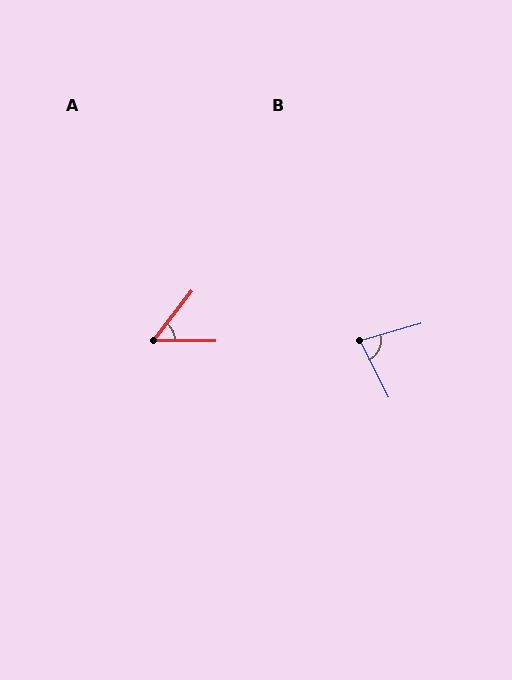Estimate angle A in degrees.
Approximately 53 degrees.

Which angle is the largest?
B, at approximately 80 degrees.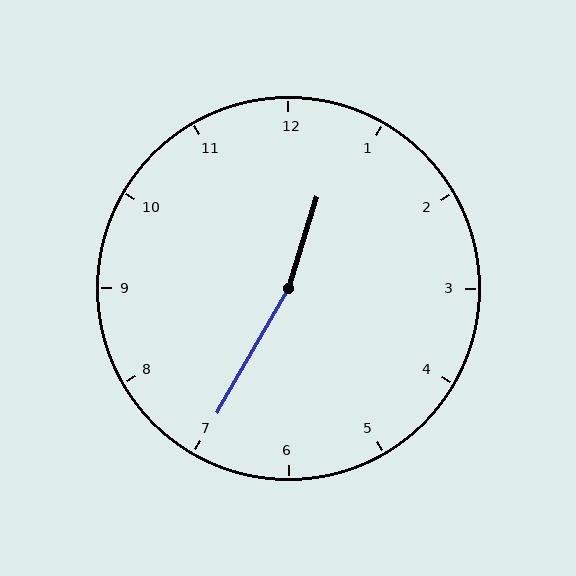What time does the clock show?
12:35.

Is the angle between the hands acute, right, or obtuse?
It is obtuse.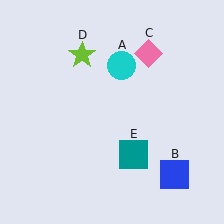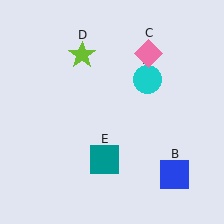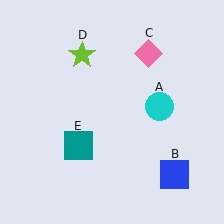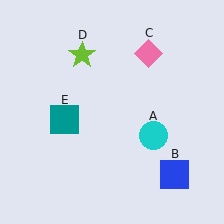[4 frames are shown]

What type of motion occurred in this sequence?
The cyan circle (object A), teal square (object E) rotated clockwise around the center of the scene.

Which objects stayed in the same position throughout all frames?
Blue square (object B) and pink diamond (object C) and lime star (object D) remained stationary.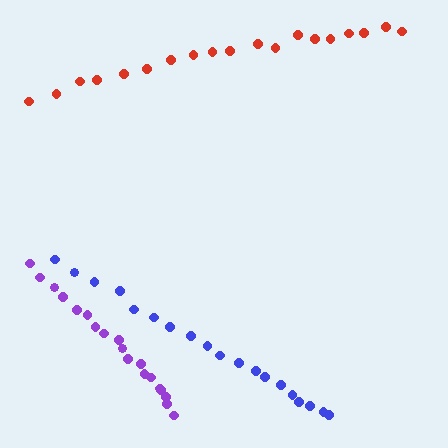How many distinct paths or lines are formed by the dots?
There are 3 distinct paths.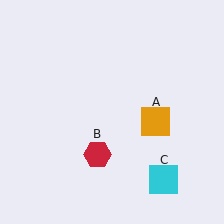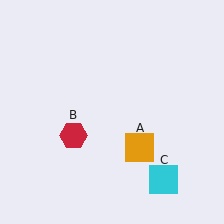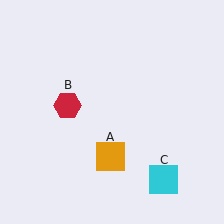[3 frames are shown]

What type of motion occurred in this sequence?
The orange square (object A), red hexagon (object B) rotated clockwise around the center of the scene.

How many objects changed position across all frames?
2 objects changed position: orange square (object A), red hexagon (object B).